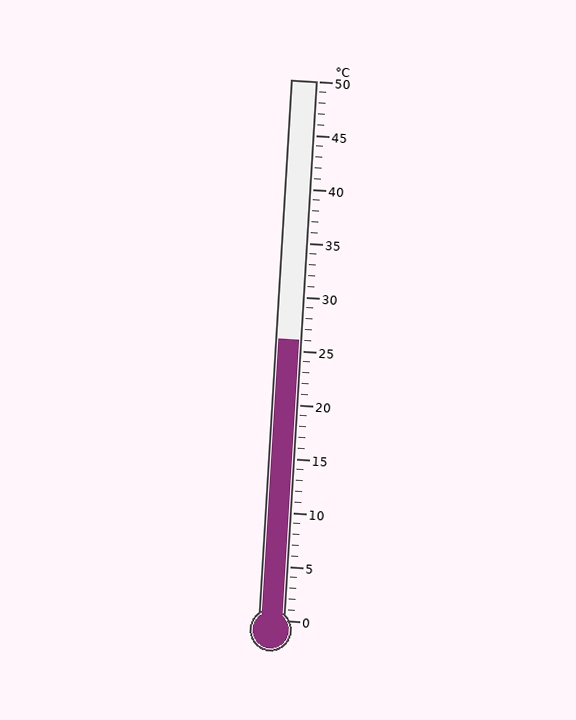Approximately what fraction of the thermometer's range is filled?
The thermometer is filled to approximately 50% of its range.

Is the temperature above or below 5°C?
The temperature is above 5°C.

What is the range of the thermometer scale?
The thermometer scale ranges from 0°C to 50°C.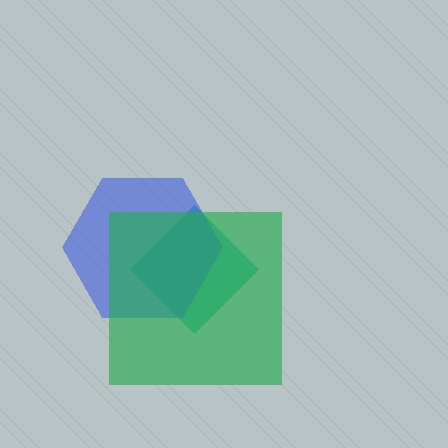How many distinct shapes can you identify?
There are 3 distinct shapes: a teal diamond, a blue hexagon, a green square.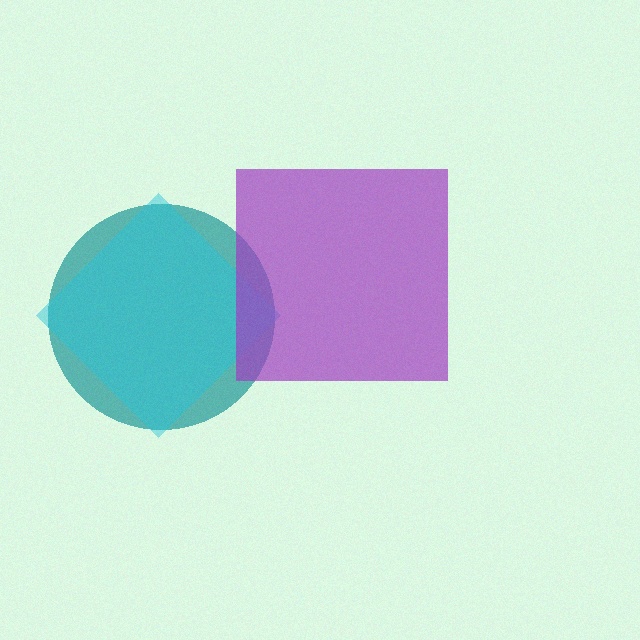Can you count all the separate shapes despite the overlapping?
Yes, there are 3 separate shapes.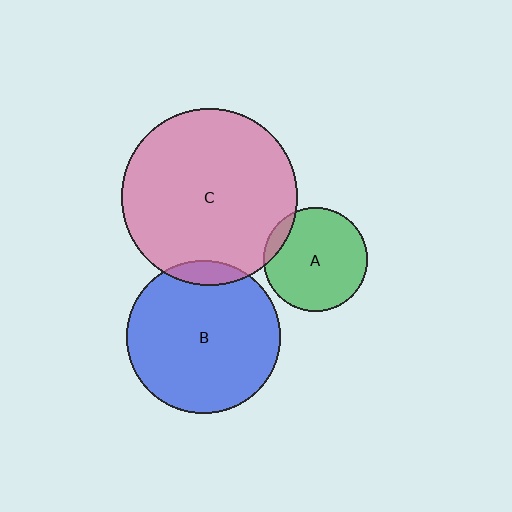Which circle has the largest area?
Circle C (pink).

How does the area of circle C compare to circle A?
Approximately 2.9 times.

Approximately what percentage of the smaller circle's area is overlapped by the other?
Approximately 10%.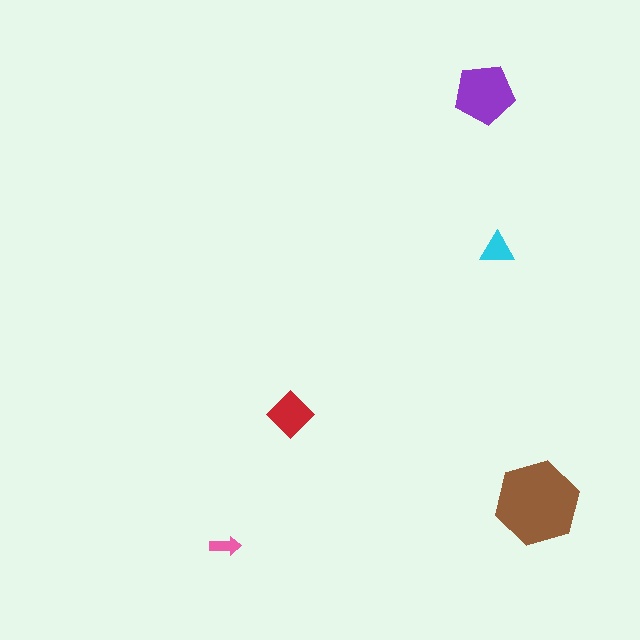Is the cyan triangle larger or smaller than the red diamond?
Smaller.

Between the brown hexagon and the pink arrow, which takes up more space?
The brown hexagon.